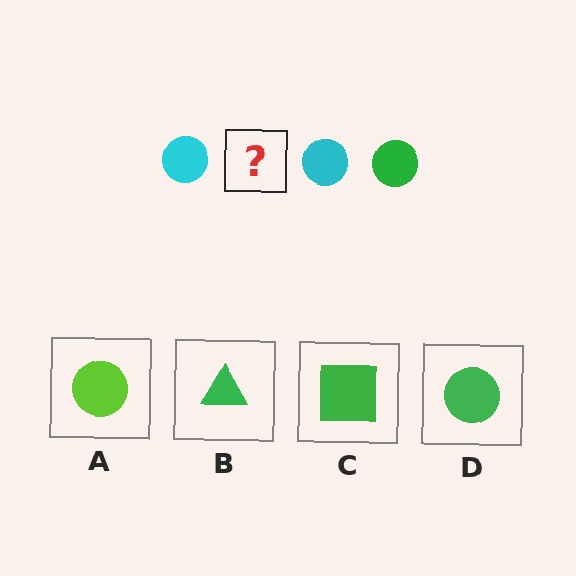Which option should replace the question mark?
Option D.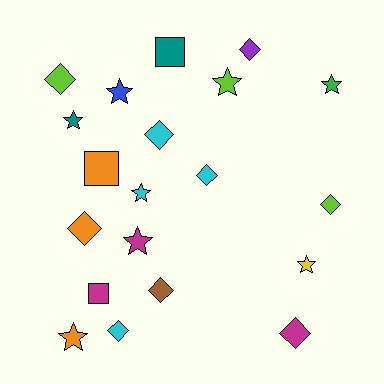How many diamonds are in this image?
There are 9 diamonds.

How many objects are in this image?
There are 20 objects.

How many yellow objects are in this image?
There is 1 yellow object.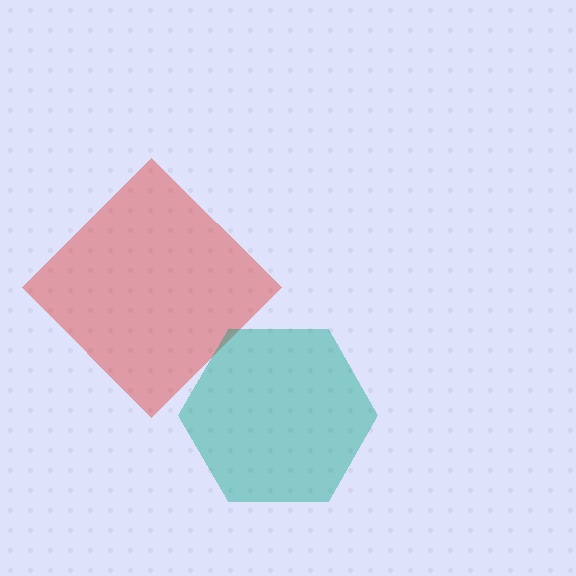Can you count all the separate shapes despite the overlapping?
Yes, there are 2 separate shapes.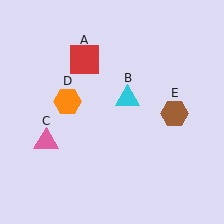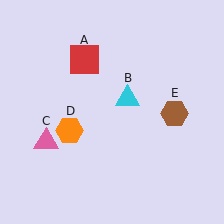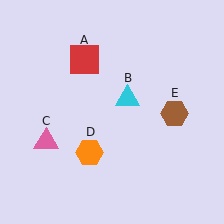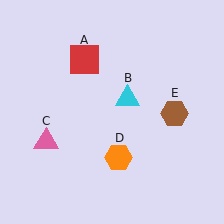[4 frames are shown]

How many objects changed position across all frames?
1 object changed position: orange hexagon (object D).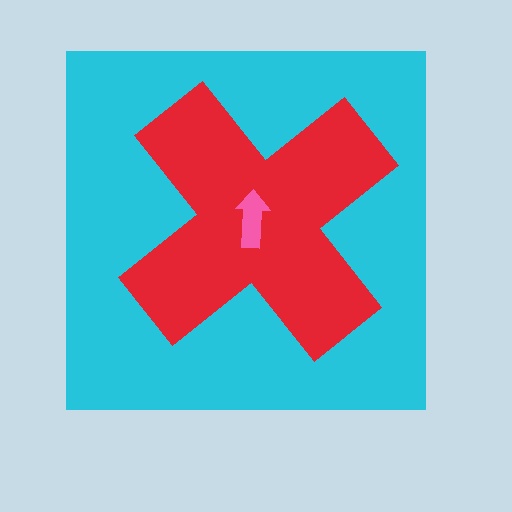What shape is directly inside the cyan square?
The red cross.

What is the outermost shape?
The cyan square.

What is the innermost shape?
The pink arrow.